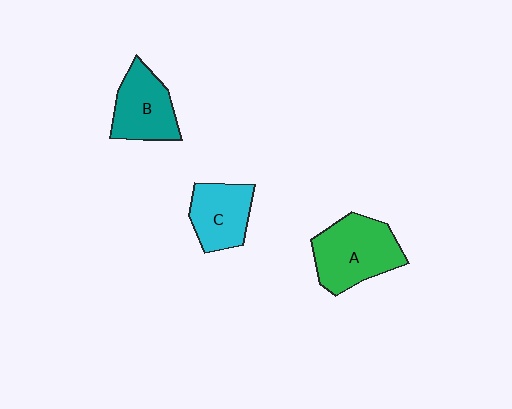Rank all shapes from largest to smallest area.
From largest to smallest: A (green), B (teal), C (cyan).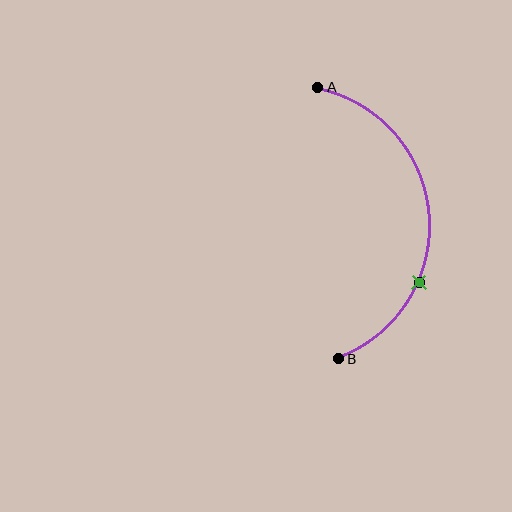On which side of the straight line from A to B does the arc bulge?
The arc bulges to the right of the straight line connecting A and B.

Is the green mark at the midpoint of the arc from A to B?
No. The green mark lies on the arc but is closer to endpoint B. The arc midpoint would be at the point on the curve equidistant along the arc from both A and B.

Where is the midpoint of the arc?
The arc midpoint is the point on the curve farthest from the straight line joining A and B. It sits to the right of that line.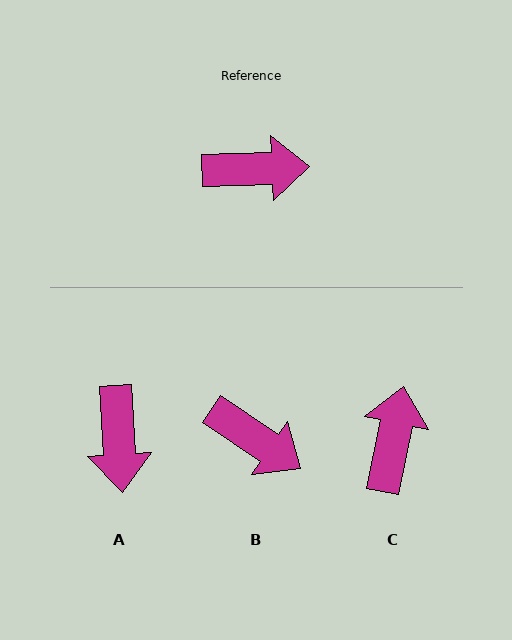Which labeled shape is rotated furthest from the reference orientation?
A, about 88 degrees away.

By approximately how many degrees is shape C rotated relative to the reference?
Approximately 77 degrees counter-clockwise.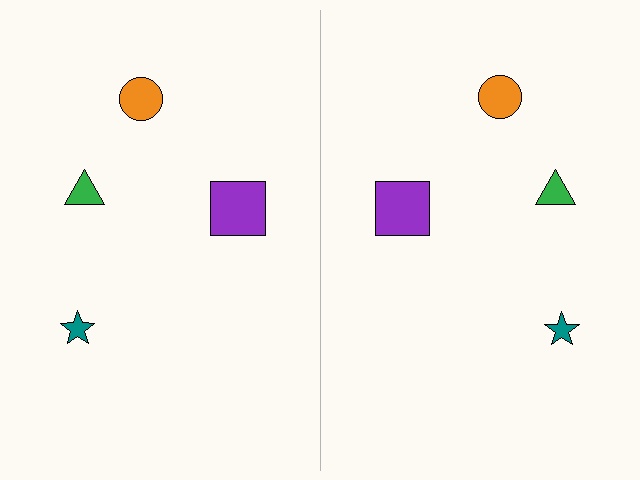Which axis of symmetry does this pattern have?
The pattern has a vertical axis of symmetry running through the center of the image.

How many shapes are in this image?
There are 8 shapes in this image.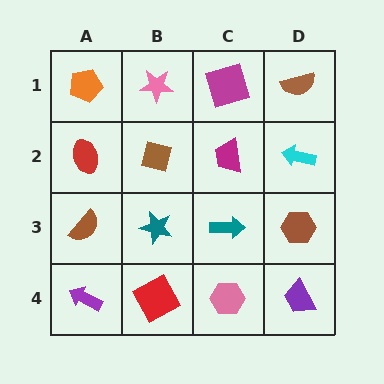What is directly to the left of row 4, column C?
A red square.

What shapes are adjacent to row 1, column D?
A cyan arrow (row 2, column D), a magenta square (row 1, column C).